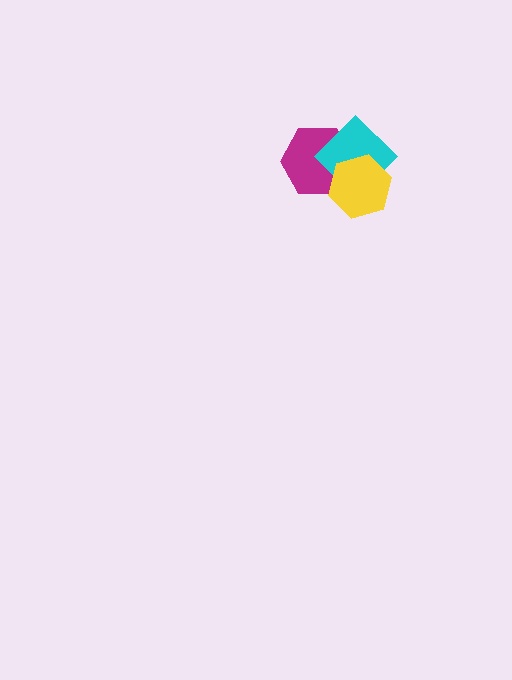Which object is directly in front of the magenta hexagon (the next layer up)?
The cyan diamond is directly in front of the magenta hexagon.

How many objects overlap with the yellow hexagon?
2 objects overlap with the yellow hexagon.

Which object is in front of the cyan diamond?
The yellow hexagon is in front of the cyan diamond.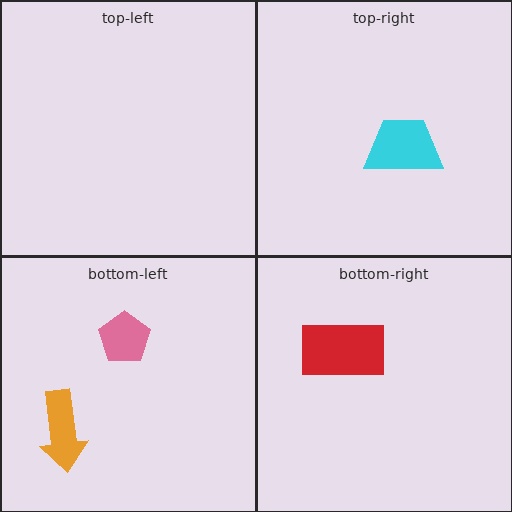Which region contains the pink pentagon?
The bottom-left region.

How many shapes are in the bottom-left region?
2.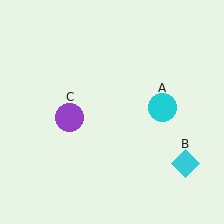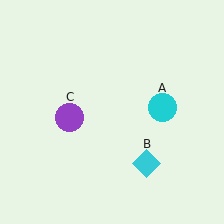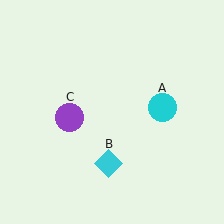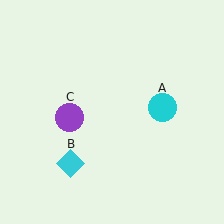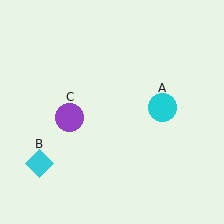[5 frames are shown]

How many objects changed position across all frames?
1 object changed position: cyan diamond (object B).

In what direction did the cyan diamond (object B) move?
The cyan diamond (object B) moved left.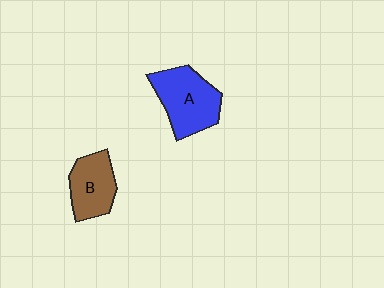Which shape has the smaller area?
Shape B (brown).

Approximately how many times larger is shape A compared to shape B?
Approximately 1.3 times.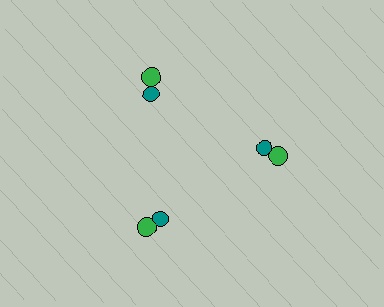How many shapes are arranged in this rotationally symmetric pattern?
There are 6 shapes, arranged in 3 groups of 2.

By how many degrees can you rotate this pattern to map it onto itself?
The pattern maps onto itself every 120 degrees of rotation.